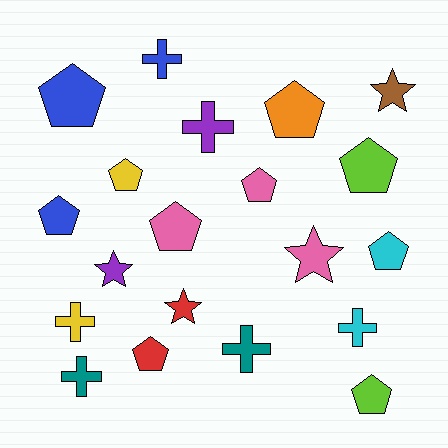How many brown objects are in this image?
There is 1 brown object.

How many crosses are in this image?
There are 6 crosses.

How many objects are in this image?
There are 20 objects.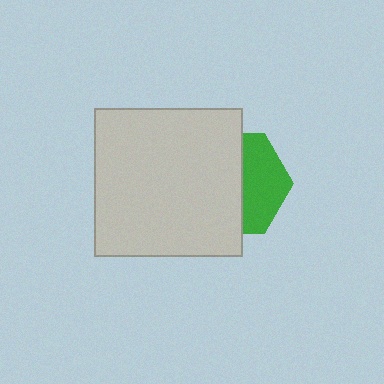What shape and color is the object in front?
The object in front is a light gray square.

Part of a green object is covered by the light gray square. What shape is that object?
It is a hexagon.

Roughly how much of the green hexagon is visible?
A small part of it is visible (roughly 41%).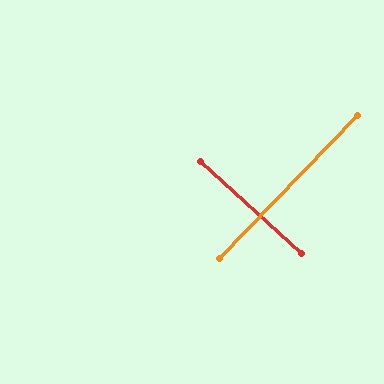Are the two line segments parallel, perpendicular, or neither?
Perpendicular — they meet at approximately 88°.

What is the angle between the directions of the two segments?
Approximately 88 degrees.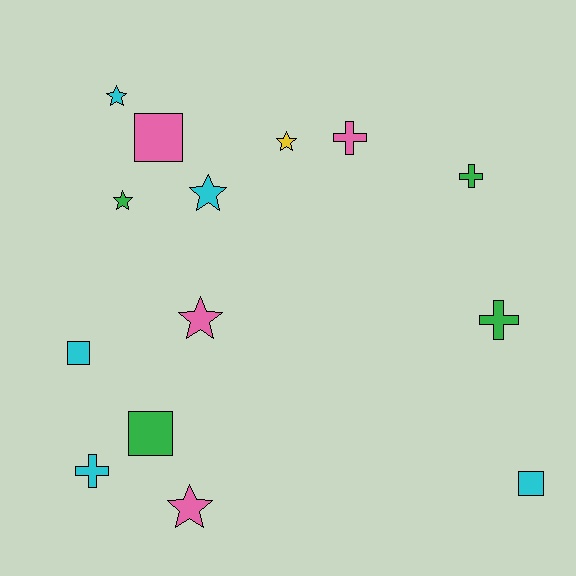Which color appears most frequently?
Cyan, with 5 objects.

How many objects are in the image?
There are 14 objects.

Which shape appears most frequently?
Star, with 6 objects.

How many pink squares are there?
There is 1 pink square.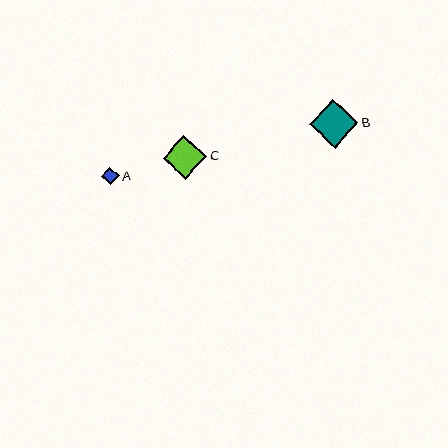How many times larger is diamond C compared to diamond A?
Diamond C is approximately 2.5 times the size of diamond A.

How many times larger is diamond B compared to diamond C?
Diamond B is approximately 1.1 times the size of diamond C.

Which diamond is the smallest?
Diamond A is the smallest with a size of approximately 18 pixels.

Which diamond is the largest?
Diamond B is the largest with a size of approximately 48 pixels.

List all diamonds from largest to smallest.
From largest to smallest: B, C, A.